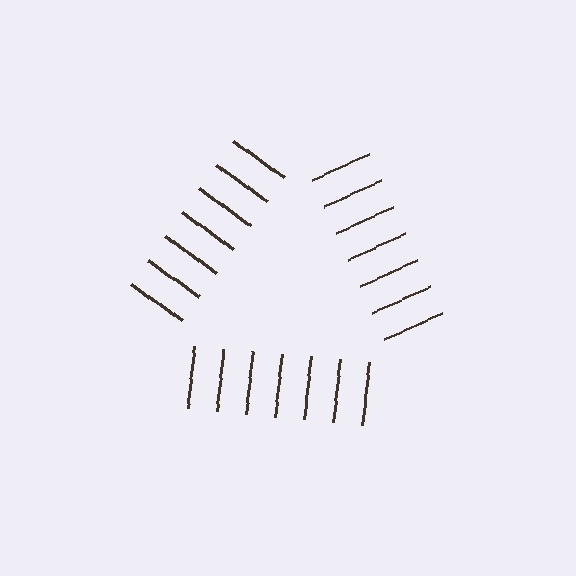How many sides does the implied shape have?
3 sides — the line-ends trace a triangle.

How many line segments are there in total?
21 — 7 along each of the 3 edges.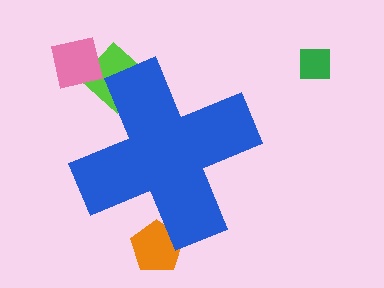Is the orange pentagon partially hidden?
Yes, the orange pentagon is partially hidden behind the blue cross.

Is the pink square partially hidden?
No, the pink square is fully visible.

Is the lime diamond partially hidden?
Yes, the lime diamond is partially hidden behind the blue cross.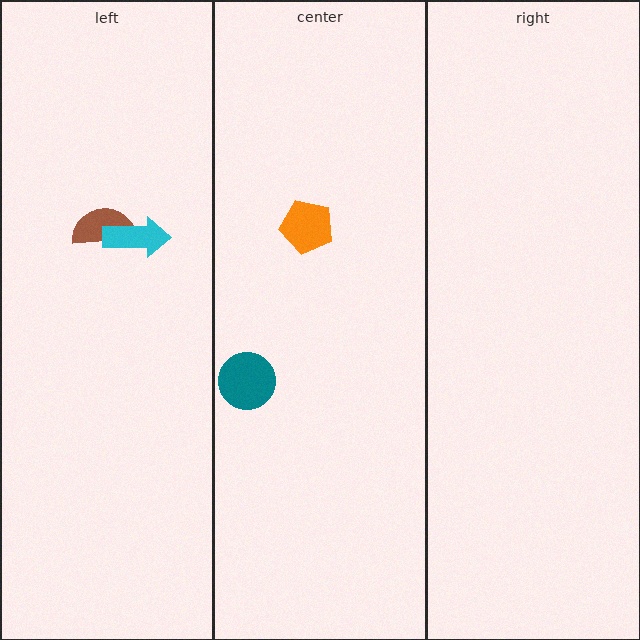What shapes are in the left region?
The brown semicircle, the cyan arrow.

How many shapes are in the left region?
2.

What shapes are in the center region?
The teal circle, the orange pentagon.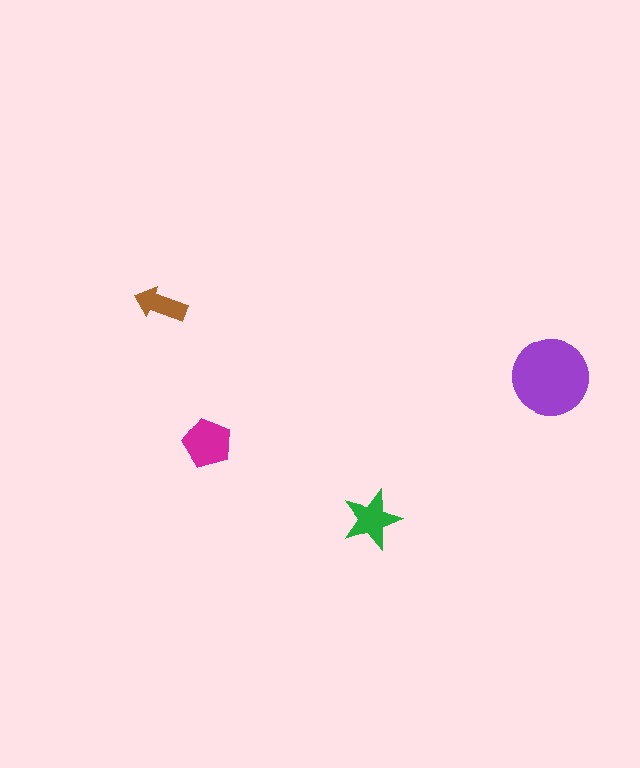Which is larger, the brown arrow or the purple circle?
The purple circle.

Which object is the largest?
The purple circle.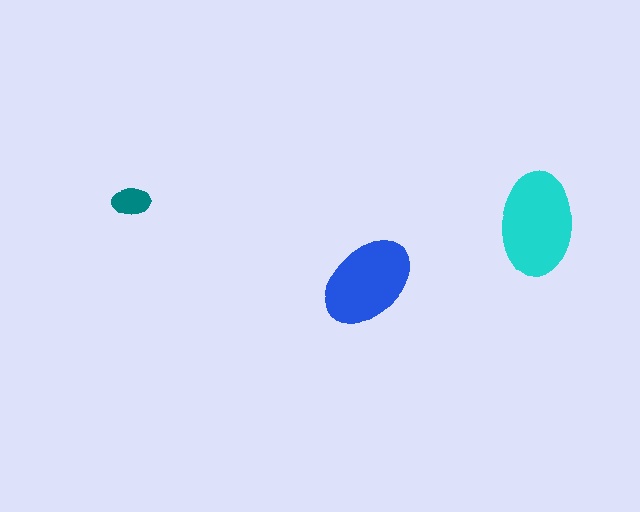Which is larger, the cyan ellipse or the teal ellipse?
The cyan one.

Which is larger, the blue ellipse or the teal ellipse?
The blue one.